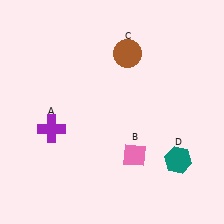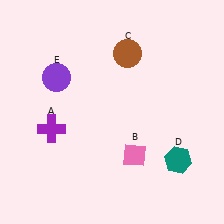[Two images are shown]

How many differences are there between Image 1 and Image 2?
There is 1 difference between the two images.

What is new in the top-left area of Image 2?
A purple circle (E) was added in the top-left area of Image 2.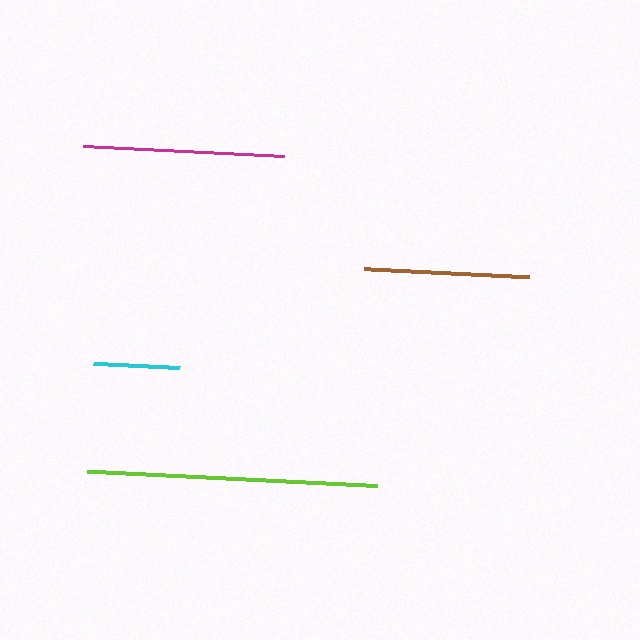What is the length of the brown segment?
The brown segment is approximately 166 pixels long.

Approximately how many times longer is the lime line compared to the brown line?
The lime line is approximately 1.7 times the length of the brown line.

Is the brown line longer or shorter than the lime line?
The lime line is longer than the brown line.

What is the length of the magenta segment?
The magenta segment is approximately 201 pixels long.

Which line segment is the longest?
The lime line is the longest at approximately 290 pixels.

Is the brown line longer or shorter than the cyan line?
The brown line is longer than the cyan line.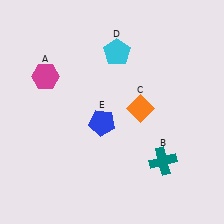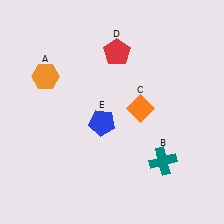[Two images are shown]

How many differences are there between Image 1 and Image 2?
There are 2 differences between the two images.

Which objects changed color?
A changed from magenta to orange. D changed from cyan to red.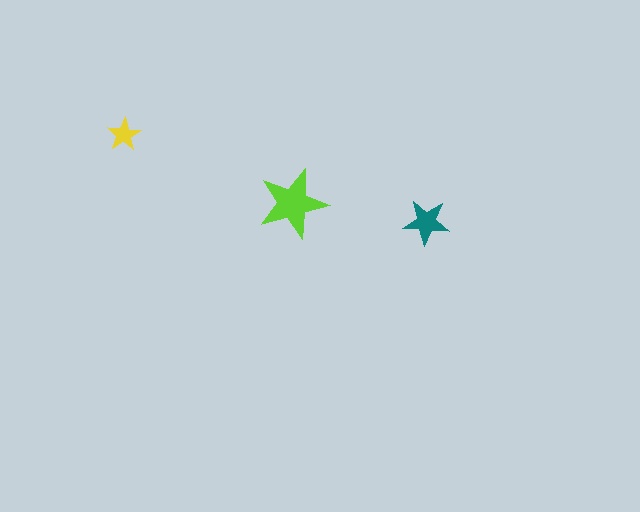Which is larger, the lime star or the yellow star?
The lime one.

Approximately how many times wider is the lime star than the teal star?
About 1.5 times wider.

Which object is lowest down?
The teal star is bottommost.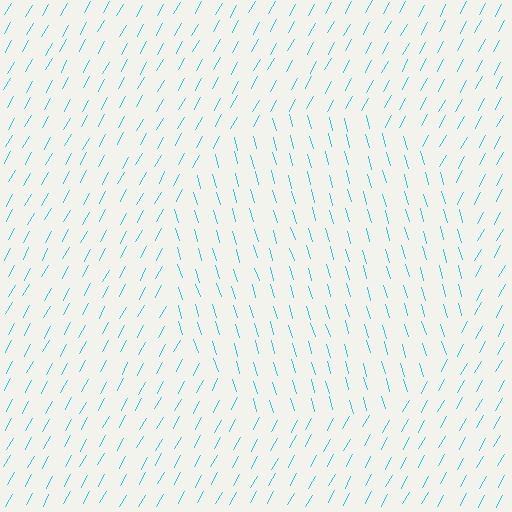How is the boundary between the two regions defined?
The boundary is defined purely by a change in line orientation (approximately 45 degrees difference). All lines are the same color and thickness.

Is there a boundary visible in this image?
Yes, there is a texture boundary formed by a change in line orientation.